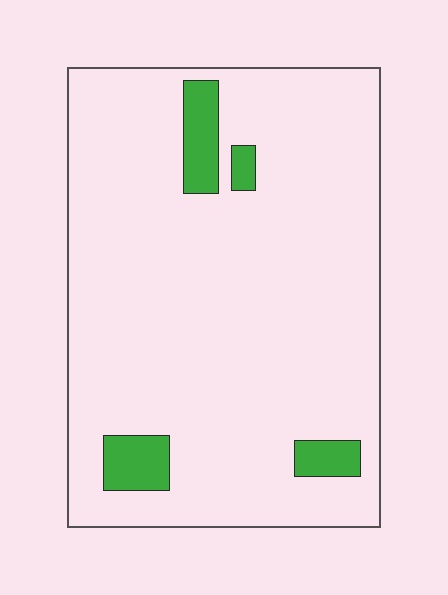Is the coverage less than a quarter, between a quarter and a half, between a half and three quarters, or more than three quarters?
Less than a quarter.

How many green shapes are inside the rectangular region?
4.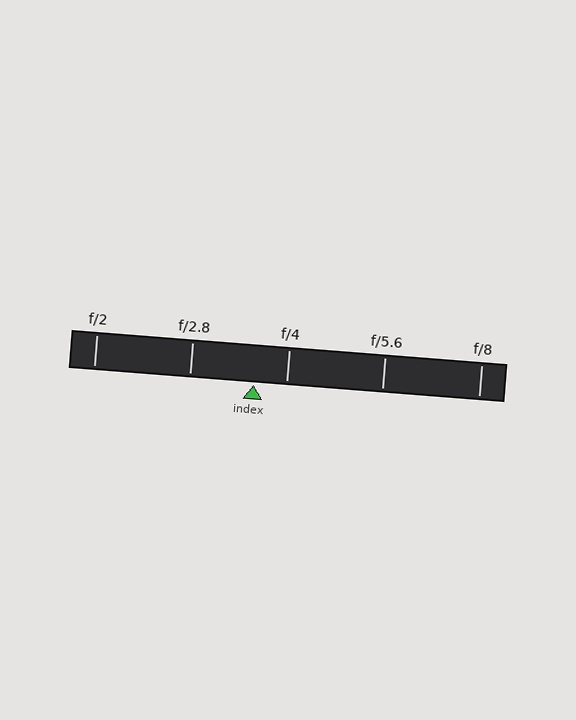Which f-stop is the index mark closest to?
The index mark is closest to f/4.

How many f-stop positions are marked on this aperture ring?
There are 5 f-stop positions marked.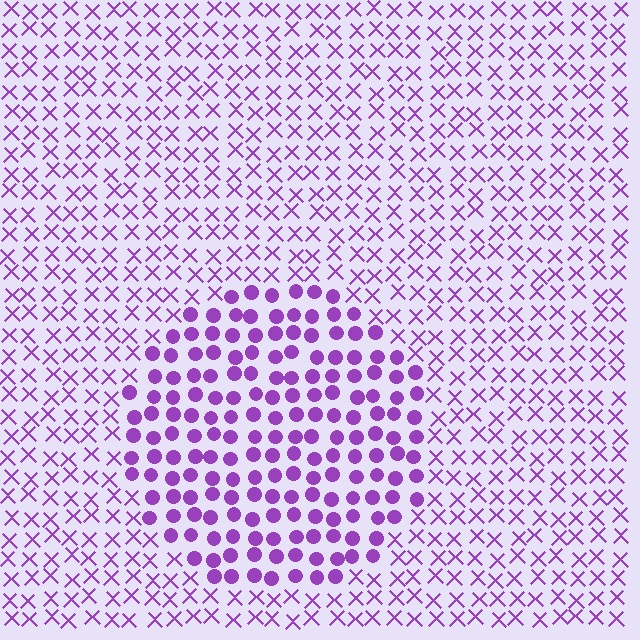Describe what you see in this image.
The image is filled with small purple elements arranged in a uniform grid. A circle-shaped region contains circles, while the surrounding area contains X marks. The boundary is defined purely by the change in element shape.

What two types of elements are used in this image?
The image uses circles inside the circle region and X marks outside it.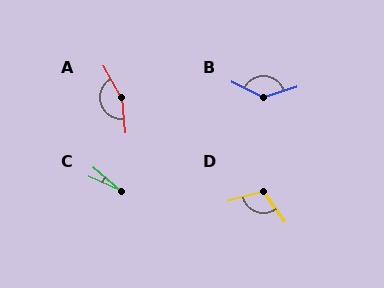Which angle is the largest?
A, at approximately 157 degrees.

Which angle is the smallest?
C, at approximately 17 degrees.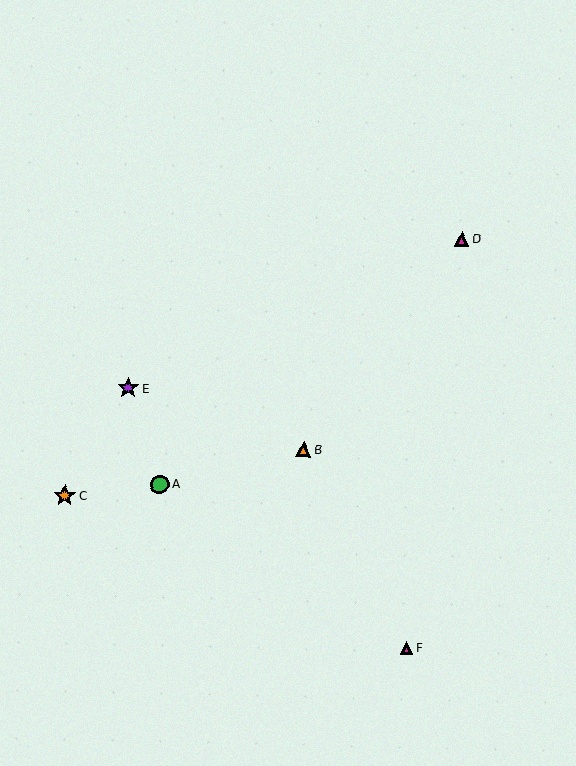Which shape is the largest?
The orange star (labeled C) is the largest.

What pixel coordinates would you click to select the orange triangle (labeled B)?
Click at (304, 449) to select the orange triangle B.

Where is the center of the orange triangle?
The center of the orange triangle is at (304, 449).